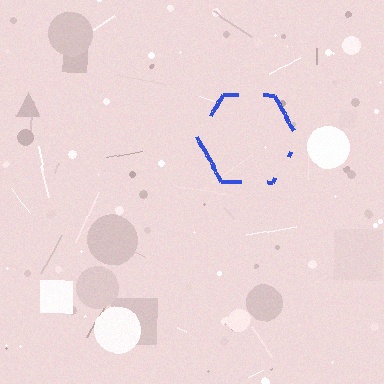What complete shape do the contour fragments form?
The contour fragments form a hexagon.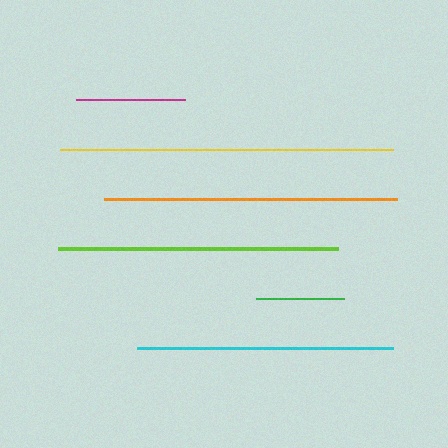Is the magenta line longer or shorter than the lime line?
The lime line is longer than the magenta line.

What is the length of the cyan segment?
The cyan segment is approximately 256 pixels long.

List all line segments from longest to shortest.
From longest to shortest: yellow, orange, lime, cyan, magenta, green.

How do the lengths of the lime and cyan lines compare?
The lime and cyan lines are approximately the same length.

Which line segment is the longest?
The yellow line is the longest at approximately 334 pixels.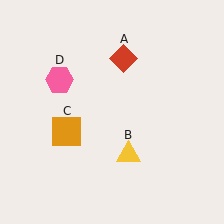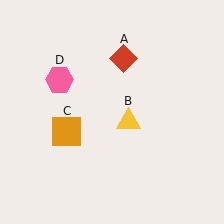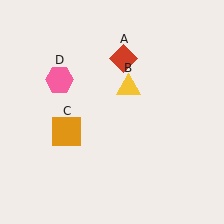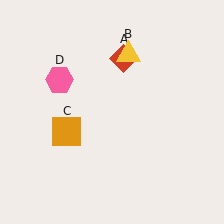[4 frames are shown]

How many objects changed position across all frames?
1 object changed position: yellow triangle (object B).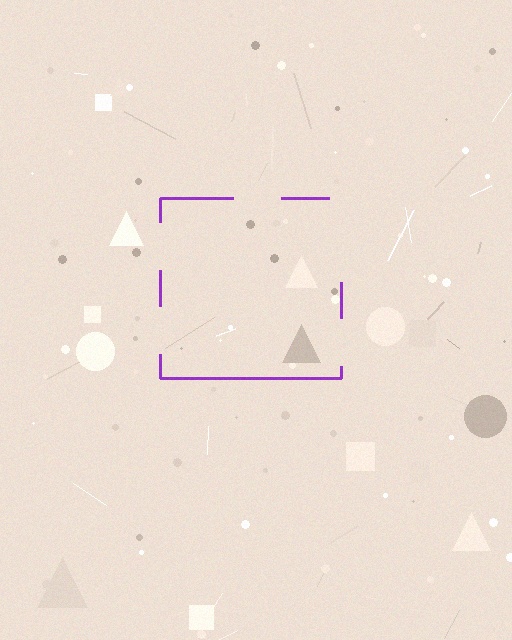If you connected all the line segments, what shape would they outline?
They would outline a square.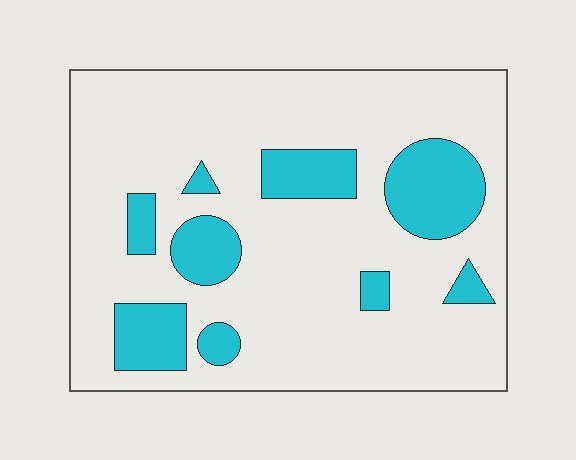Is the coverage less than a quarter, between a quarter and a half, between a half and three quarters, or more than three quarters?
Less than a quarter.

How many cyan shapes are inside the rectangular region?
9.